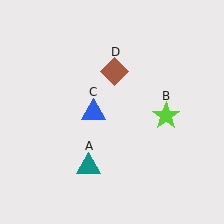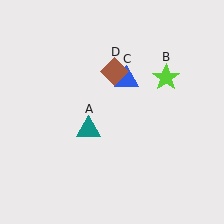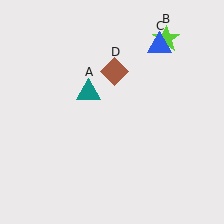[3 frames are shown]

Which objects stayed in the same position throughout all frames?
Brown diamond (object D) remained stationary.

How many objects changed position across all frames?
3 objects changed position: teal triangle (object A), lime star (object B), blue triangle (object C).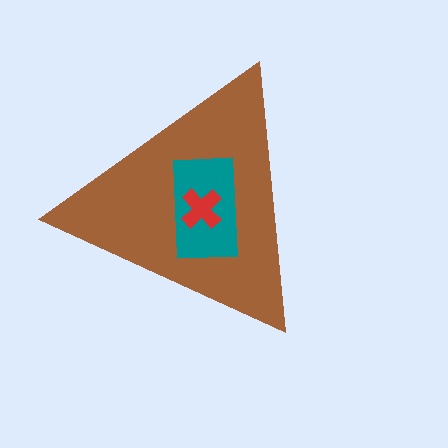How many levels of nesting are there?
3.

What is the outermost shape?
The brown triangle.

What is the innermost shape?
The red cross.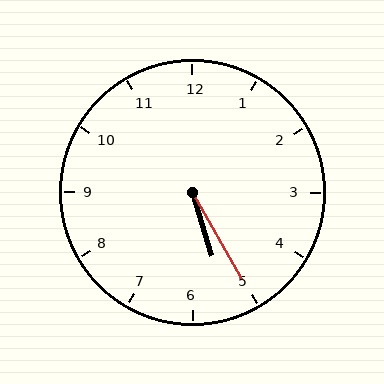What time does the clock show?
5:25.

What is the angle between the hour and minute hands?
Approximately 12 degrees.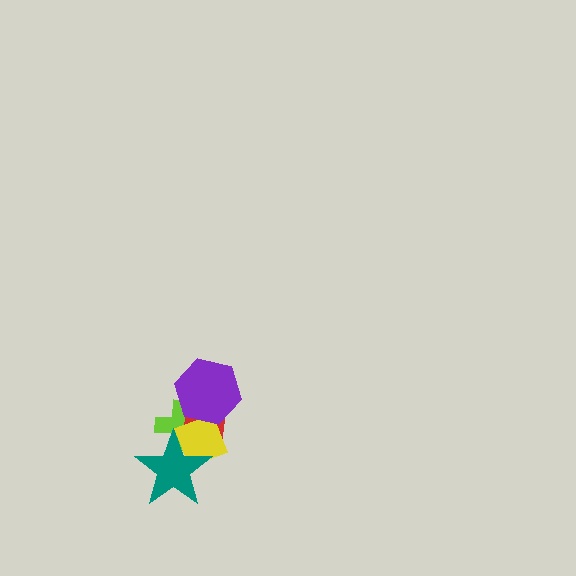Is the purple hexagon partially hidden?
No, no other shape covers it.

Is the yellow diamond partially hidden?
Yes, it is partially covered by another shape.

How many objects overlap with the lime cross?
4 objects overlap with the lime cross.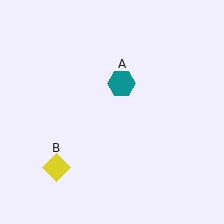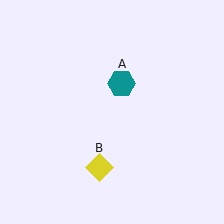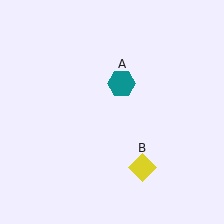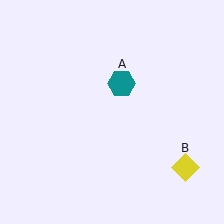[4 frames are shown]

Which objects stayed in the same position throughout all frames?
Teal hexagon (object A) remained stationary.